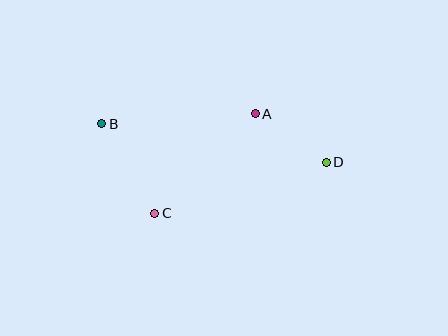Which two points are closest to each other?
Points A and D are closest to each other.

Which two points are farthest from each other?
Points B and D are farthest from each other.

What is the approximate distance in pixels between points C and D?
The distance between C and D is approximately 179 pixels.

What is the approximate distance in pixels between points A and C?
The distance between A and C is approximately 142 pixels.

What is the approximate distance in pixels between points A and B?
The distance between A and B is approximately 154 pixels.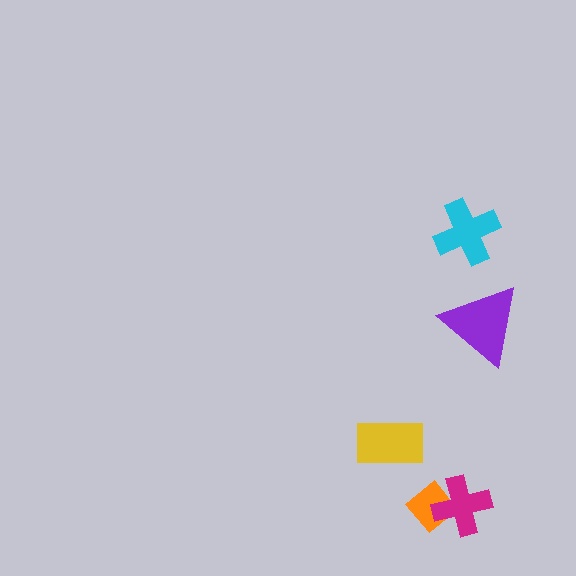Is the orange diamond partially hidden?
Yes, it is partially covered by another shape.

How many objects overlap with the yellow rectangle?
0 objects overlap with the yellow rectangle.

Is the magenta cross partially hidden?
No, no other shape covers it.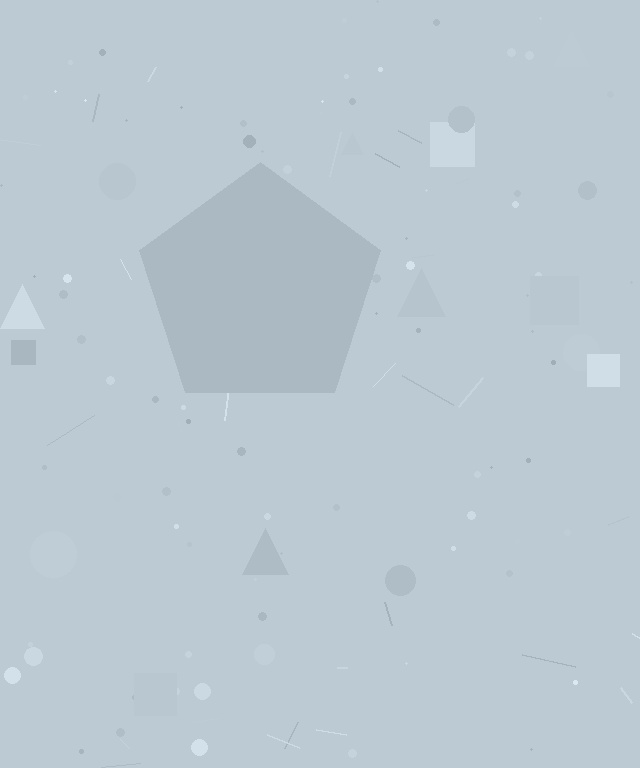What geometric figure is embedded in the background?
A pentagon is embedded in the background.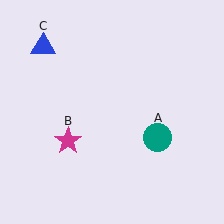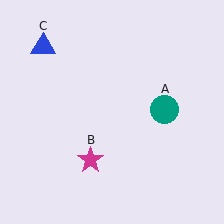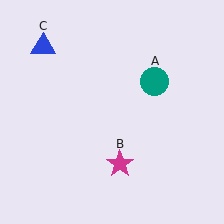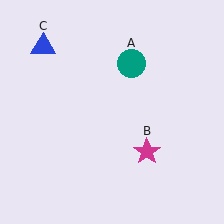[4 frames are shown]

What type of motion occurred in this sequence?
The teal circle (object A), magenta star (object B) rotated counterclockwise around the center of the scene.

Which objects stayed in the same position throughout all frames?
Blue triangle (object C) remained stationary.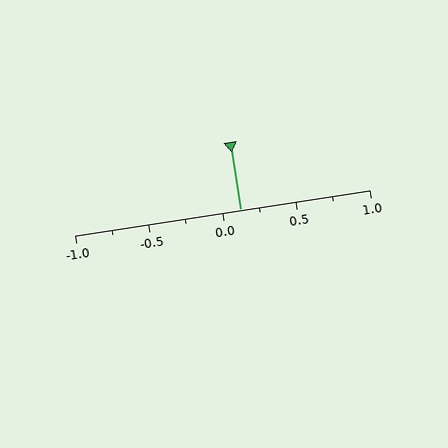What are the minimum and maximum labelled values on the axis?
The axis runs from -1.0 to 1.0.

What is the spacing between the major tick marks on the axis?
The major ticks are spaced 0.5 apart.